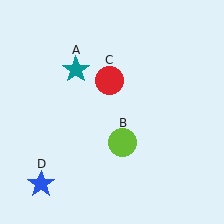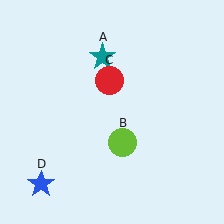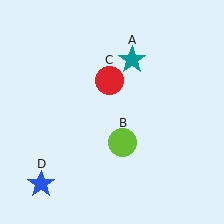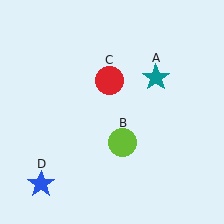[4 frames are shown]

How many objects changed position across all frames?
1 object changed position: teal star (object A).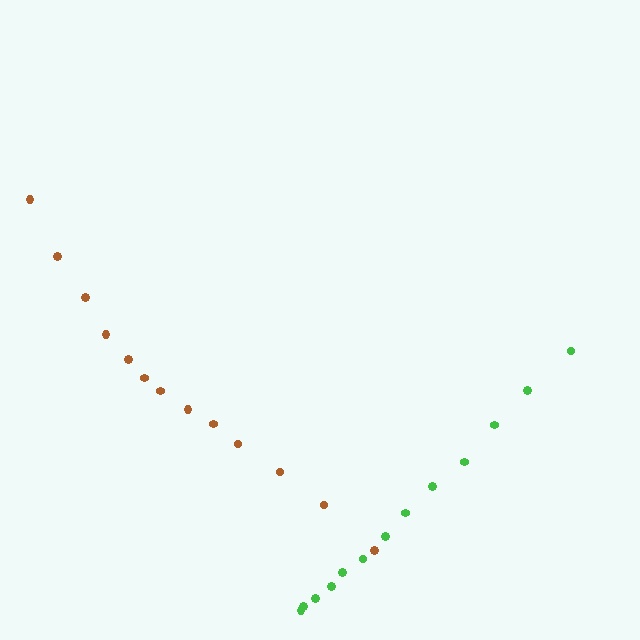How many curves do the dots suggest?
There are 2 distinct paths.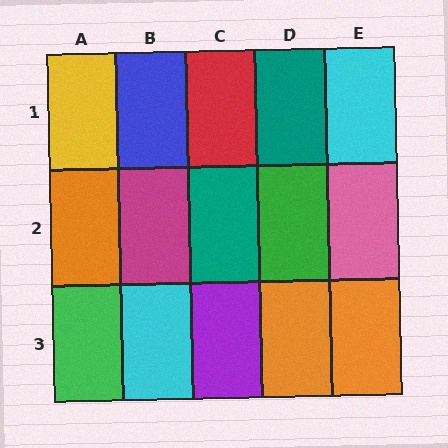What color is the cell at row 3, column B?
Cyan.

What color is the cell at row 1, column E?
Cyan.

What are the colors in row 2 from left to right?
Orange, magenta, teal, green, pink.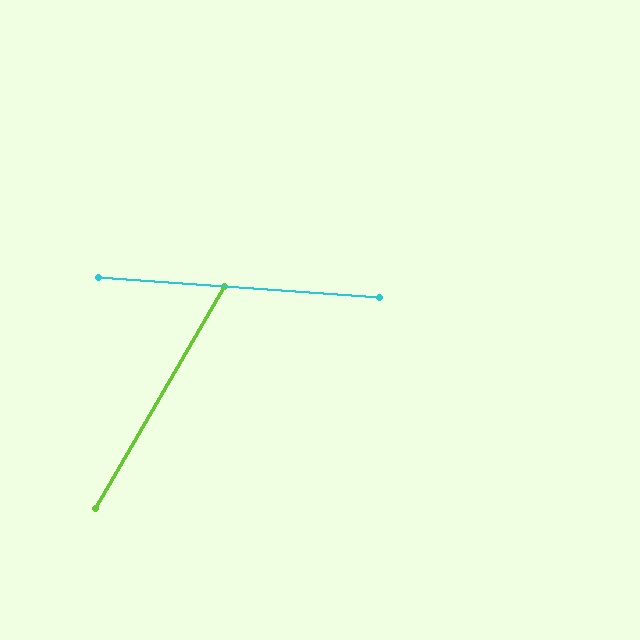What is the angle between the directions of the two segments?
Approximately 64 degrees.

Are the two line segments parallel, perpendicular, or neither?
Neither parallel nor perpendicular — they differ by about 64°.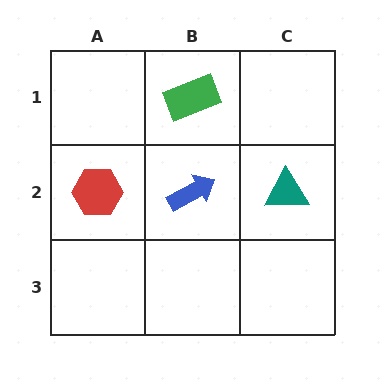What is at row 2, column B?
A blue arrow.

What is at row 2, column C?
A teal triangle.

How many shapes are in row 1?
1 shape.